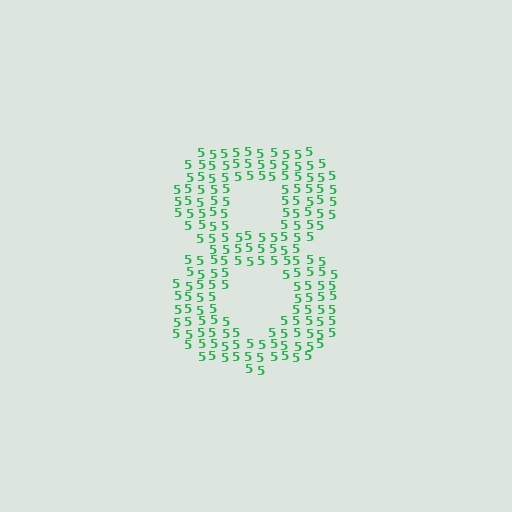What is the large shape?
The large shape is the digit 8.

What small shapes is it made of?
It is made of small digit 5's.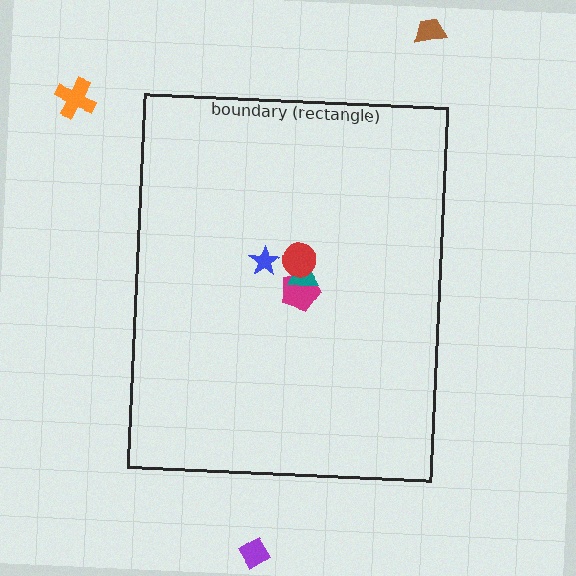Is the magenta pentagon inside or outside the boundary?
Inside.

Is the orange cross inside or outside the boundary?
Outside.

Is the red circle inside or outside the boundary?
Inside.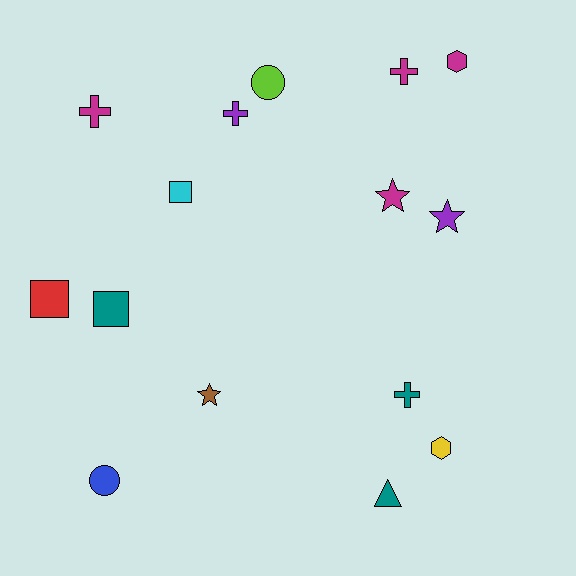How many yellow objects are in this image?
There is 1 yellow object.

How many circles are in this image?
There are 2 circles.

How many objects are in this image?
There are 15 objects.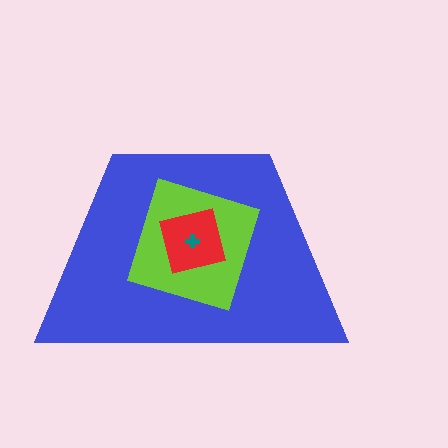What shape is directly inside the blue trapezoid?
The lime diamond.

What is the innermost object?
The teal cross.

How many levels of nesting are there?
4.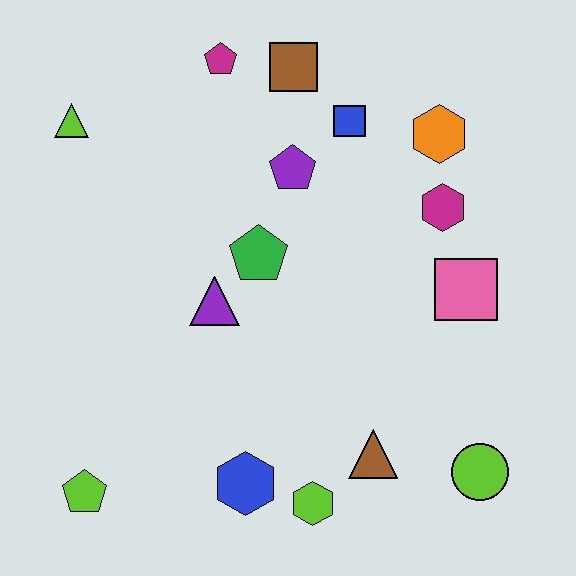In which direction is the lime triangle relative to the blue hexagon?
The lime triangle is above the blue hexagon.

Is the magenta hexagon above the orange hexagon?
No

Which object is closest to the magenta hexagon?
The orange hexagon is closest to the magenta hexagon.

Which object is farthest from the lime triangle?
The lime circle is farthest from the lime triangle.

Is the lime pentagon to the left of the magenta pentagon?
Yes